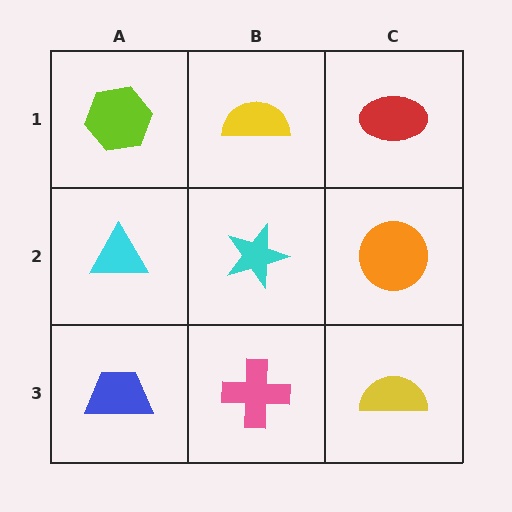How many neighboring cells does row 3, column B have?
3.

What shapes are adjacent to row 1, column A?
A cyan triangle (row 2, column A), a yellow semicircle (row 1, column B).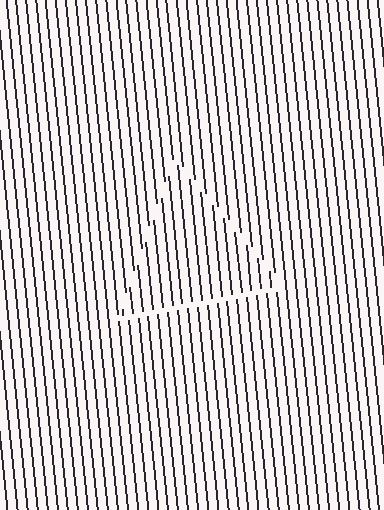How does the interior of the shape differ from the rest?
The interior of the shape contains the same grating, shifted by half a period — the contour is defined by the phase discontinuity where line-ends from the inner and outer gratings abut.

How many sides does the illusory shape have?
3 sides — the line-ends trace a triangle.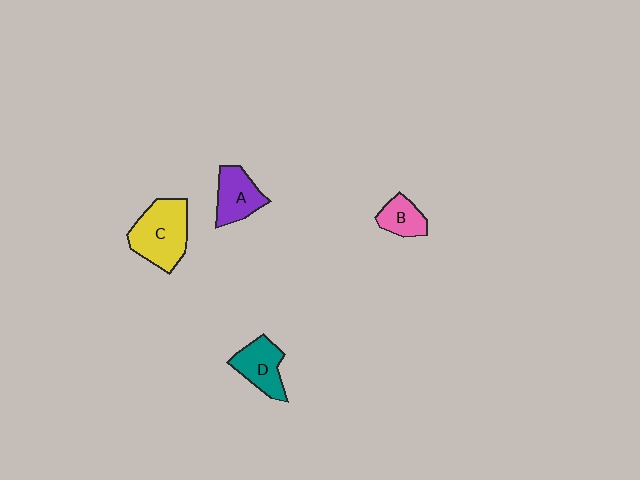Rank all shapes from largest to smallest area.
From largest to smallest: C (yellow), D (teal), A (purple), B (pink).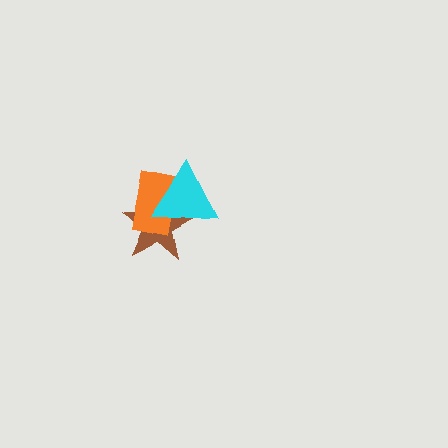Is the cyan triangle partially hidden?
No, no other shape covers it.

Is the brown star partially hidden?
Yes, it is partially covered by another shape.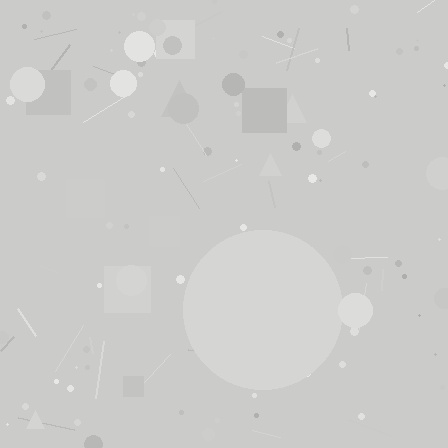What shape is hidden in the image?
A circle is hidden in the image.